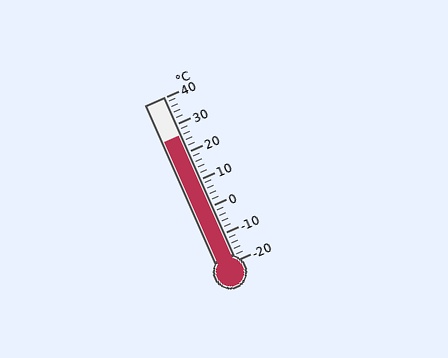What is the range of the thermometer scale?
The thermometer scale ranges from -20°C to 40°C.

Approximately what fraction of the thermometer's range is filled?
The thermometer is filled to approximately 75% of its range.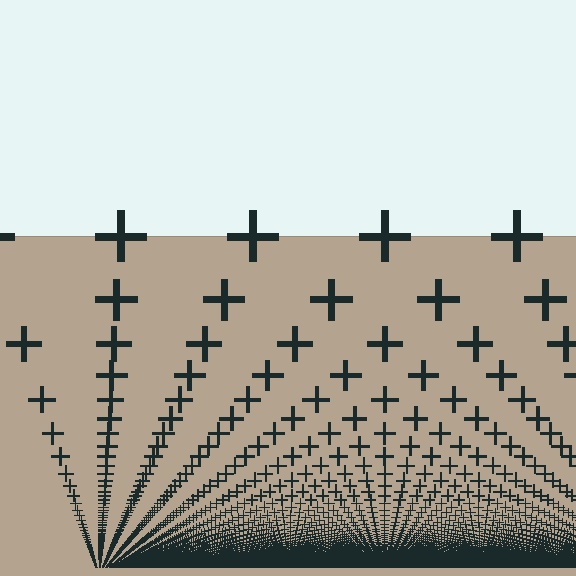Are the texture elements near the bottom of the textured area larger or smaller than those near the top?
Smaller. The gradient is inverted — elements near the bottom are smaller and denser.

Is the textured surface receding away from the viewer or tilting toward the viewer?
The surface appears to tilt toward the viewer. Texture elements get larger and sparser toward the top.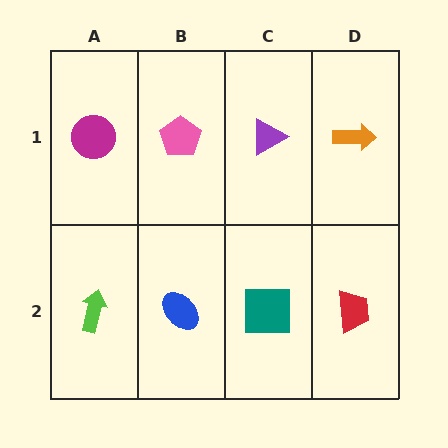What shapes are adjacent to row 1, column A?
A lime arrow (row 2, column A), a pink pentagon (row 1, column B).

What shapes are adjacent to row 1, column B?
A blue ellipse (row 2, column B), a magenta circle (row 1, column A), a purple triangle (row 1, column C).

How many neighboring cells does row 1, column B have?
3.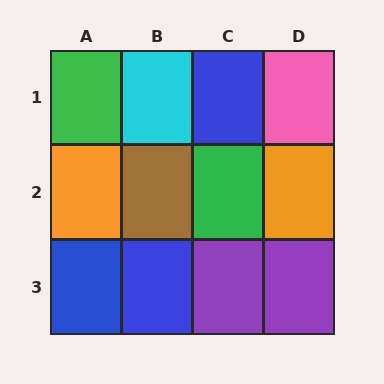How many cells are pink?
1 cell is pink.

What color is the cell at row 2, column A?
Orange.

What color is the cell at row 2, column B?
Brown.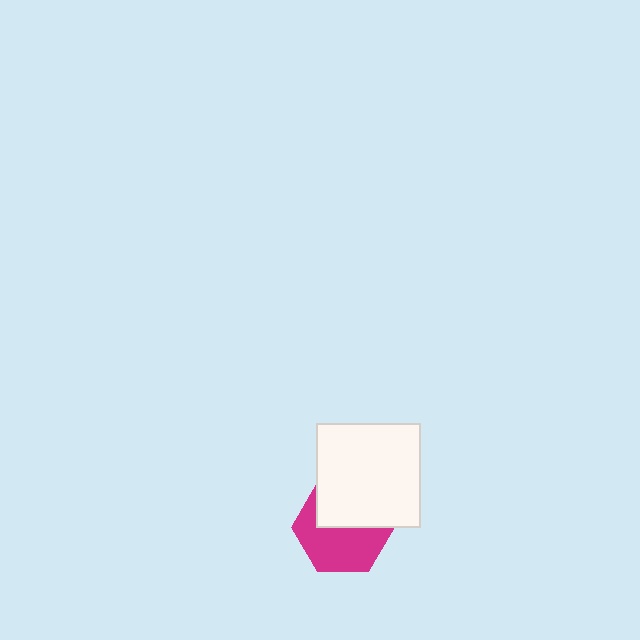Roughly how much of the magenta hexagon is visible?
About half of it is visible (roughly 56%).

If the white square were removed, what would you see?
You would see the complete magenta hexagon.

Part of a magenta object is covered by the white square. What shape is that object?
It is a hexagon.